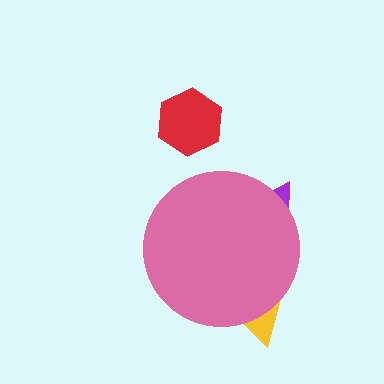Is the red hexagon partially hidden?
No, the red hexagon is fully visible.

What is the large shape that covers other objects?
A pink circle.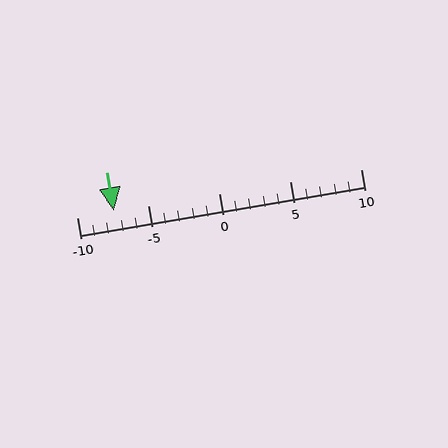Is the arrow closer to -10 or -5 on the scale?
The arrow is closer to -5.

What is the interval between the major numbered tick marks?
The major tick marks are spaced 5 units apart.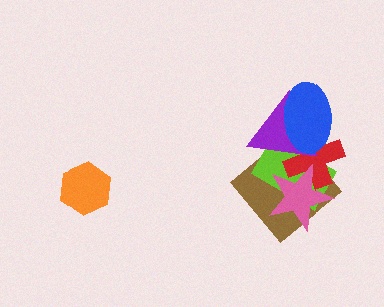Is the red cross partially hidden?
Yes, it is partially covered by another shape.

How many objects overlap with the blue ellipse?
3 objects overlap with the blue ellipse.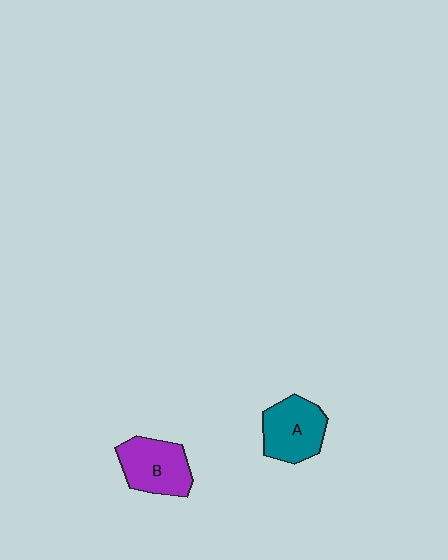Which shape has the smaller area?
Shape B (purple).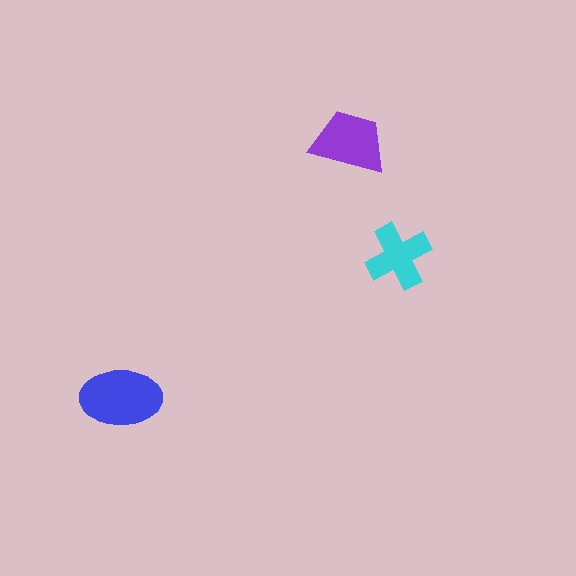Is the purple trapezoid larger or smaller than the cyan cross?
Larger.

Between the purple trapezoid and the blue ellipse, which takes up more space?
The blue ellipse.